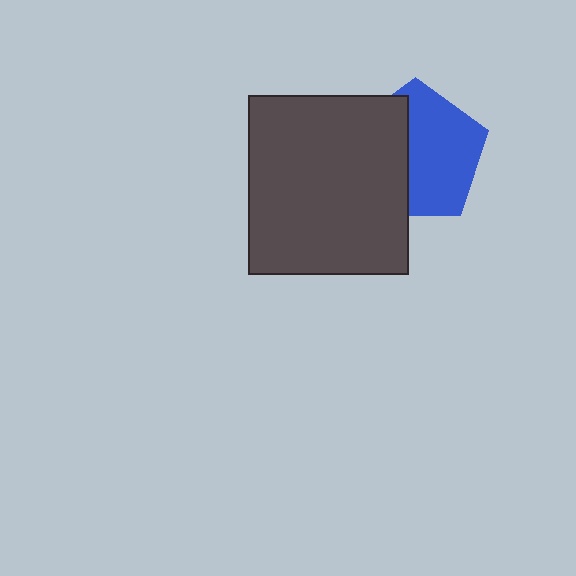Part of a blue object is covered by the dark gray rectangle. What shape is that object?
It is a pentagon.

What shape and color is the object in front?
The object in front is a dark gray rectangle.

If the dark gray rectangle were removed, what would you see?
You would see the complete blue pentagon.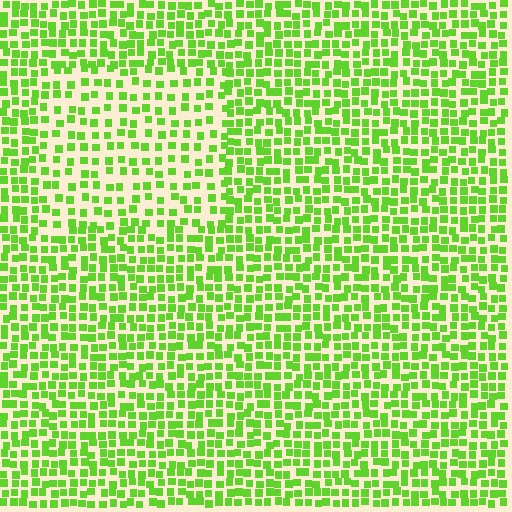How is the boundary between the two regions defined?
The boundary is defined by a change in element density (approximately 1.7x ratio). All elements are the same color, size, and shape.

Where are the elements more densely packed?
The elements are more densely packed outside the rectangle boundary.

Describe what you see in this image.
The image contains small lime elements arranged at two different densities. A rectangle-shaped region is visible where the elements are less densely packed than the surrounding area.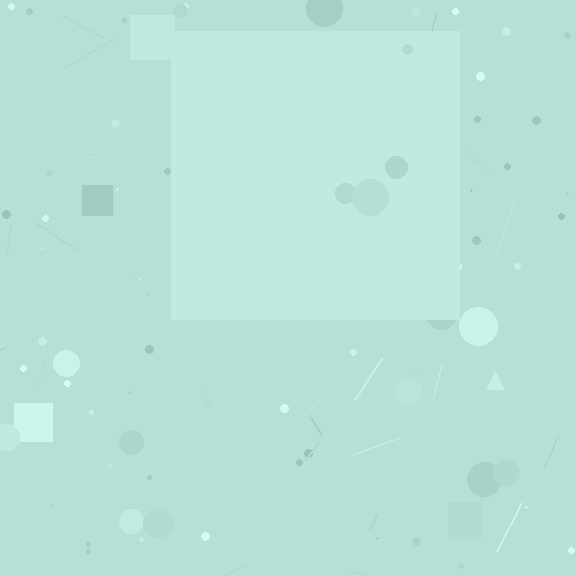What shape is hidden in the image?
A square is hidden in the image.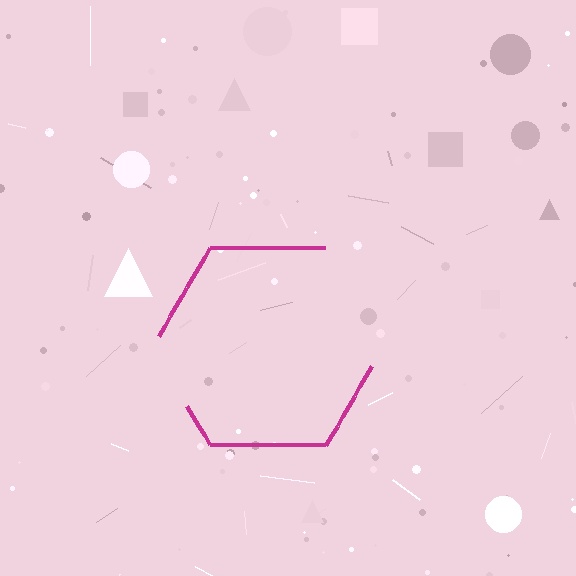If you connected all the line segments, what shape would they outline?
They would outline a hexagon.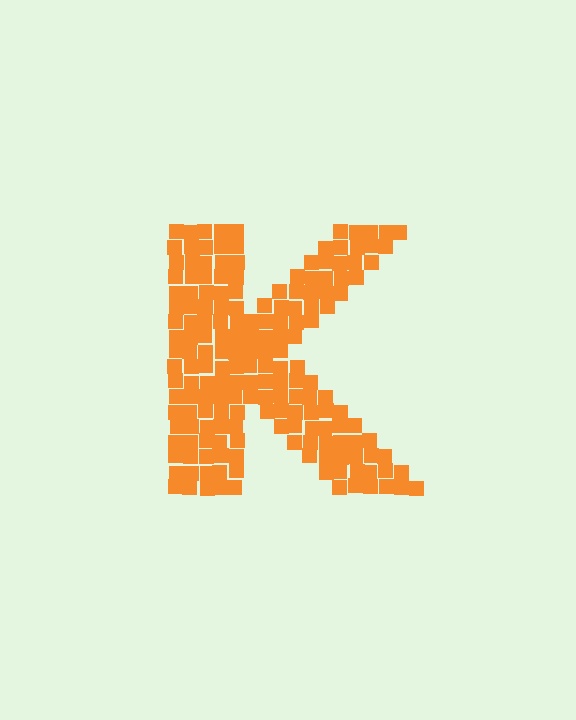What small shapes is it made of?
It is made of small squares.